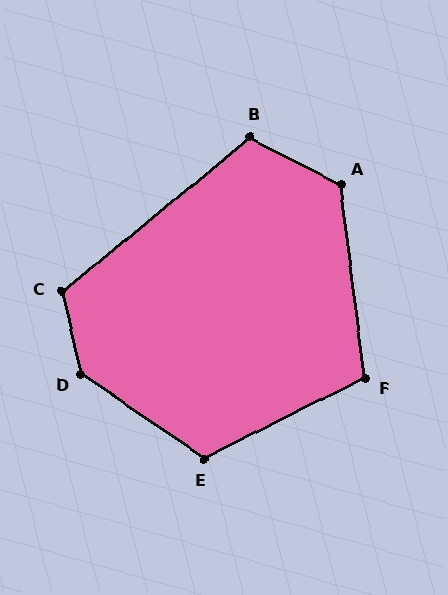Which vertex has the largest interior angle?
D, at approximately 137 degrees.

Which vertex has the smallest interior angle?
F, at approximately 110 degrees.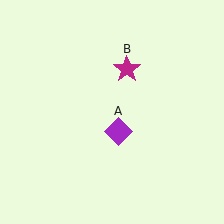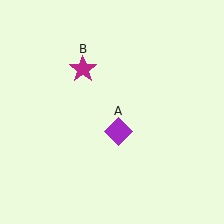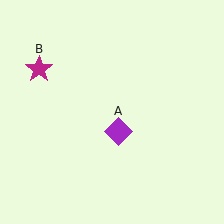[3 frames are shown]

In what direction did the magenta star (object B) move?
The magenta star (object B) moved left.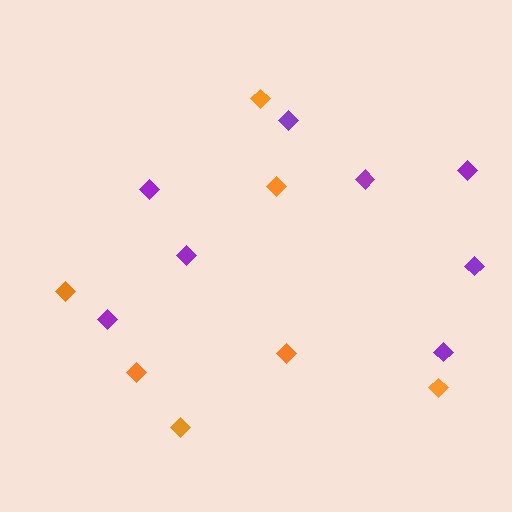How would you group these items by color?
There are 2 groups: one group of purple diamonds (8) and one group of orange diamonds (7).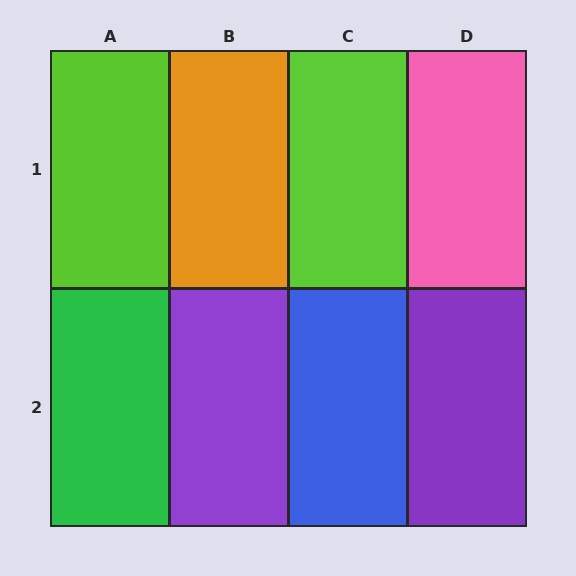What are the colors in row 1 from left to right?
Lime, orange, lime, pink.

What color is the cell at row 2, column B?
Purple.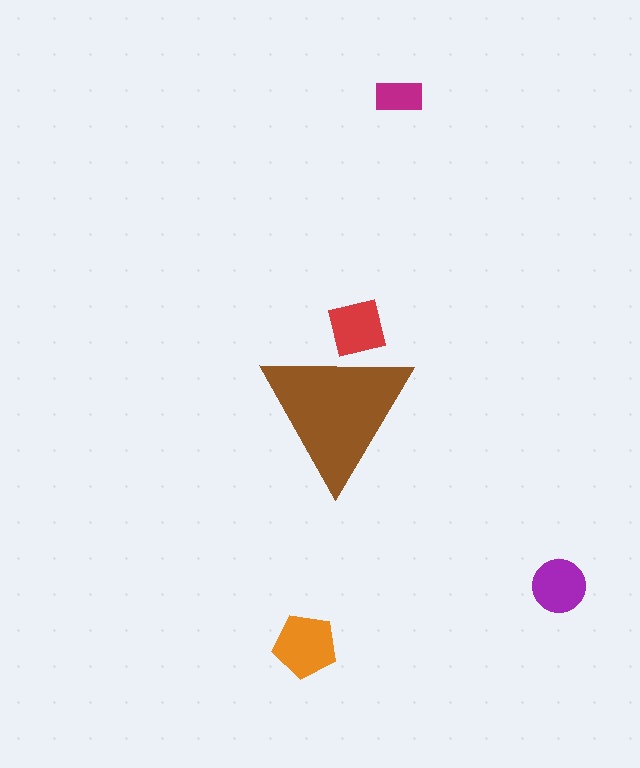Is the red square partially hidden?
Yes, the red square is partially hidden behind the brown triangle.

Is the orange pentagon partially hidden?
No, the orange pentagon is fully visible.